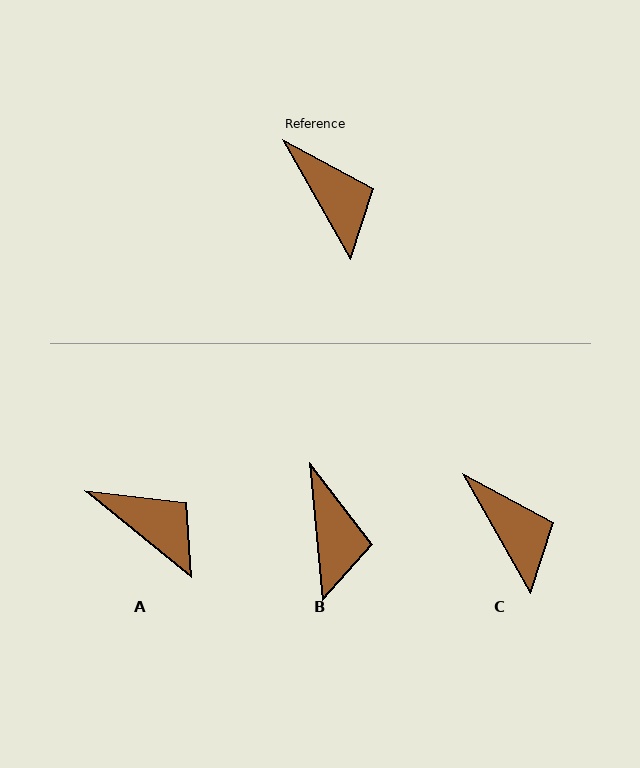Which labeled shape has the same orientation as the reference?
C.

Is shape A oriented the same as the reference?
No, it is off by about 22 degrees.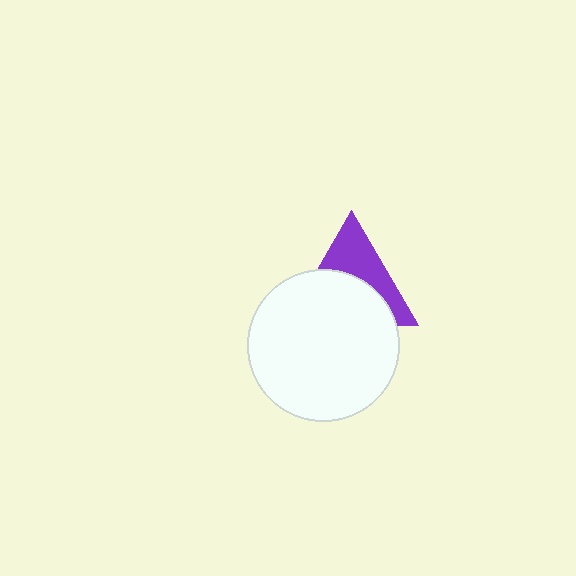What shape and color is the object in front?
The object in front is a white circle.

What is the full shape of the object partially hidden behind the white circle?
The partially hidden object is a purple triangle.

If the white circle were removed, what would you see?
You would see the complete purple triangle.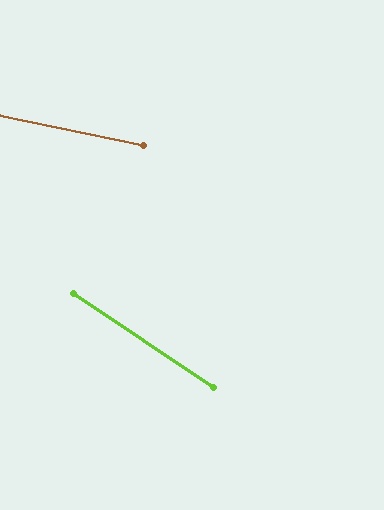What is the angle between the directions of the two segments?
Approximately 22 degrees.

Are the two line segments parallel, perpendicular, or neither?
Neither parallel nor perpendicular — they differ by about 22°.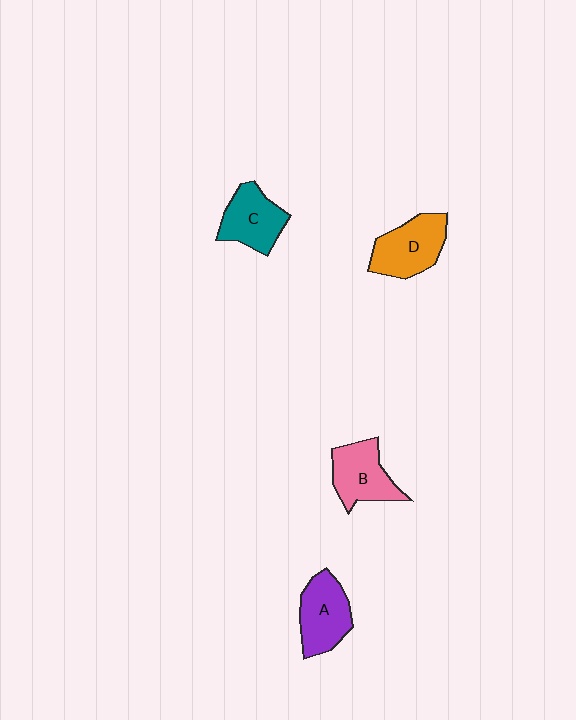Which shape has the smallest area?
Shape C (teal).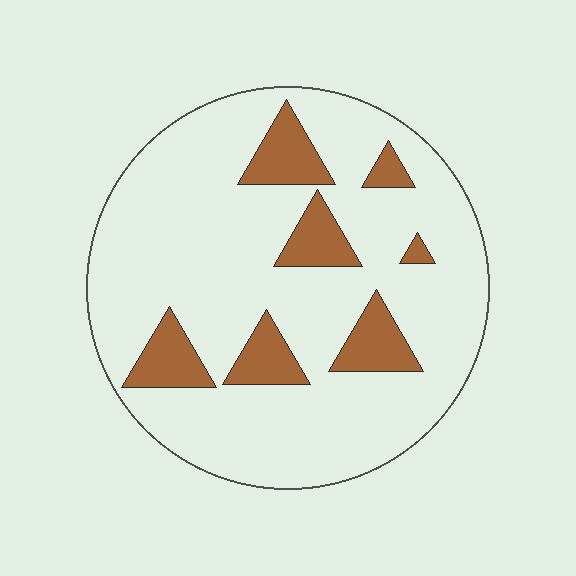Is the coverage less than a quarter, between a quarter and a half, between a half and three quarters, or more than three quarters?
Less than a quarter.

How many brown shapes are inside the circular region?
7.